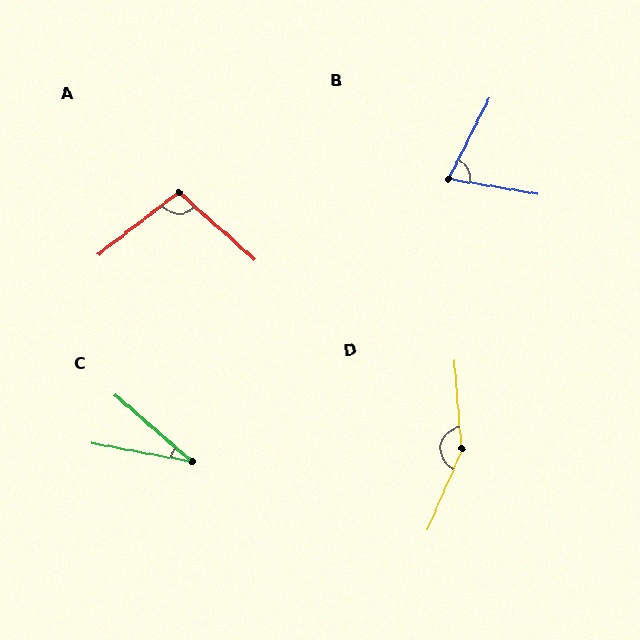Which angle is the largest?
D, at approximately 153 degrees.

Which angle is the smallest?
C, at approximately 30 degrees.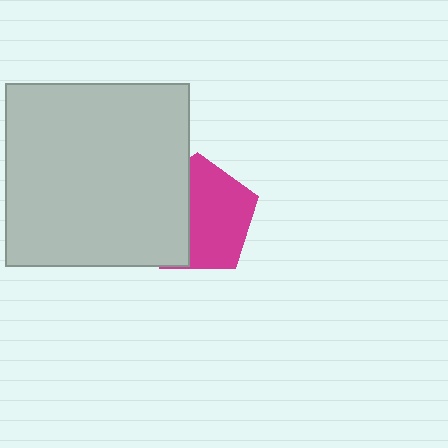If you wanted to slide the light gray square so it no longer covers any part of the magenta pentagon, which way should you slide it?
Slide it left — that is the most direct way to separate the two shapes.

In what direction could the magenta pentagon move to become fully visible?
The magenta pentagon could move right. That would shift it out from behind the light gray square entirely.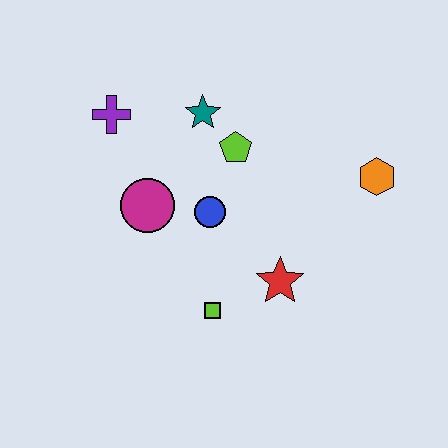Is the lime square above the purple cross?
No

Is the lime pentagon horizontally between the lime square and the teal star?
No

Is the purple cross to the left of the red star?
Yes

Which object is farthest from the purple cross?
The orange hexagon is farthest from the purple cross.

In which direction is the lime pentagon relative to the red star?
The lime pentagon is above the red star.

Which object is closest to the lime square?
The red star is closest to the lime square.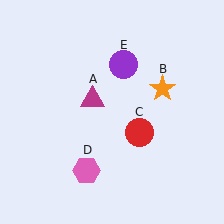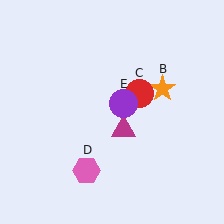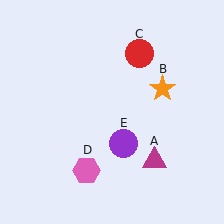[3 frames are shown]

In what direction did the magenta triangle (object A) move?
The magenta triangle (object A) moved down and to the right.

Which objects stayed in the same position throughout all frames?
Orange star (object B) and pink hexagon (object D) remained stationary.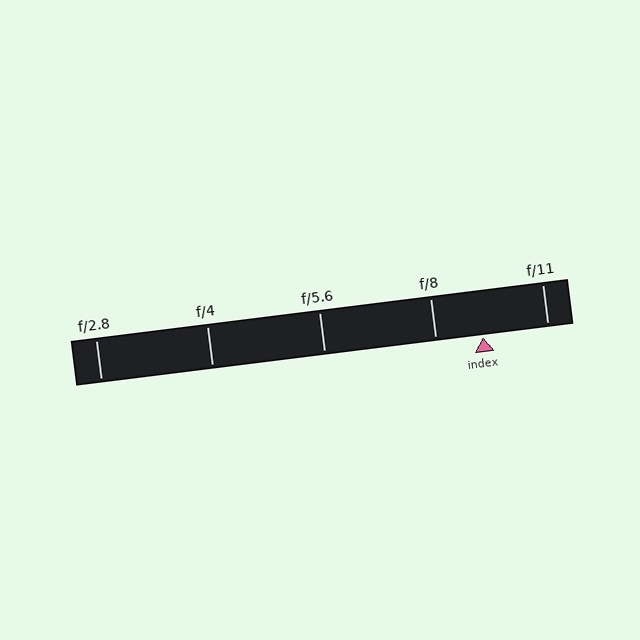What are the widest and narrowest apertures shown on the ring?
The widest aperture shown is f/2.8 and the narrowest is f/11.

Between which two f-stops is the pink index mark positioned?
The index mark is between f/8 and f/11.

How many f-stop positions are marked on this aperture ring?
There are 5 f-stop positions marked.